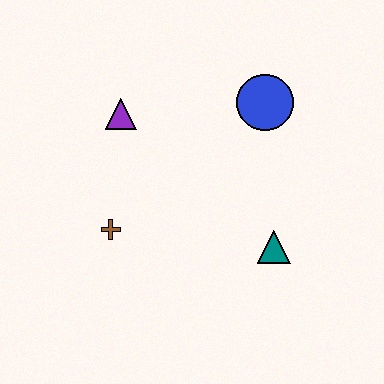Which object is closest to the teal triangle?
The blue circle is closest to the teal triangle.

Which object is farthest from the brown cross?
The blue circle is farthest from the brown cross.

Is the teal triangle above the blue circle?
No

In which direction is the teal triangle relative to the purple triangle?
The teal triangle is to the right of the purple triangle.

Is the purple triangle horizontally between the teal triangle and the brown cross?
Yes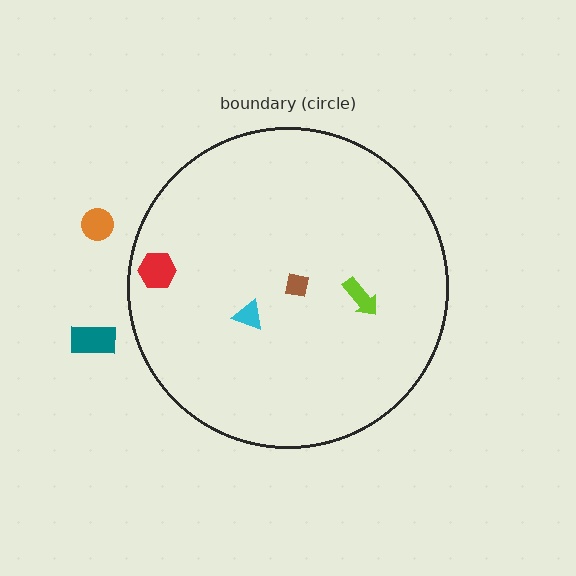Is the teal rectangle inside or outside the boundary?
Outside.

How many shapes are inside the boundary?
4 inside, 2 outside.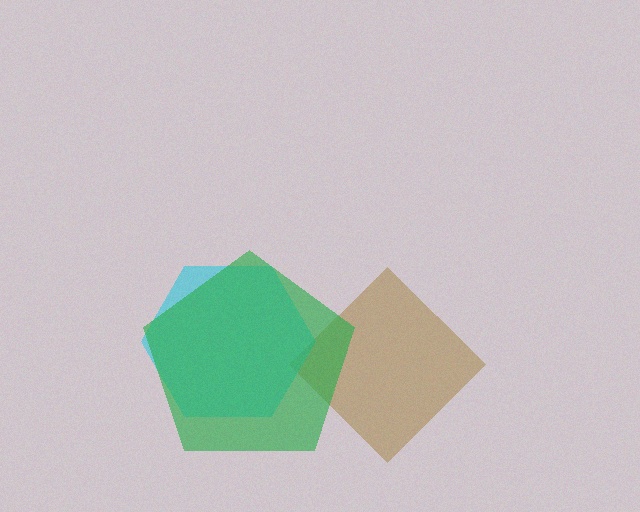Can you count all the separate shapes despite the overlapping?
Yes, there are 3 separate shapes.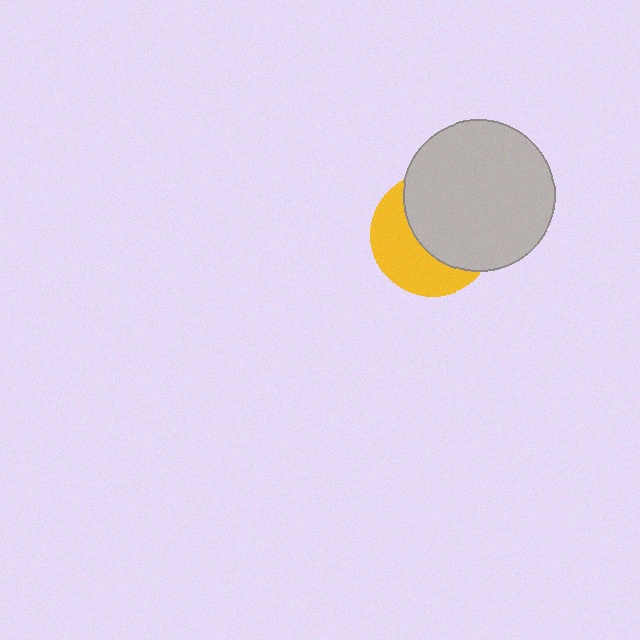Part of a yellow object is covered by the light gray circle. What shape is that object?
It is a circle.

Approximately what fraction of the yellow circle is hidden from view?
Roughly 56% of the yellow circle is hidden behind the light gray circle.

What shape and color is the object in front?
The object in front is a light gray circle.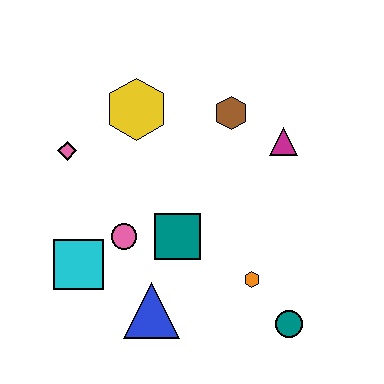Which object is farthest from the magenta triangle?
The cyan square is farthest from the magenta triangle.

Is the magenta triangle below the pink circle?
No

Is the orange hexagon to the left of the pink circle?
No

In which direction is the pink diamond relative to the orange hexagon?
The pink diamond is to the left of the orange hexagon.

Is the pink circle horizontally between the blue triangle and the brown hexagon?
No